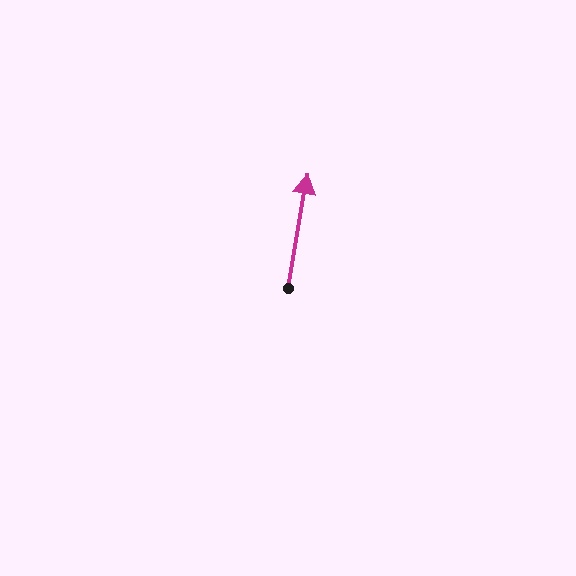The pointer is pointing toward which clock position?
Roughly 12 o'clock.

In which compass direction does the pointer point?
North.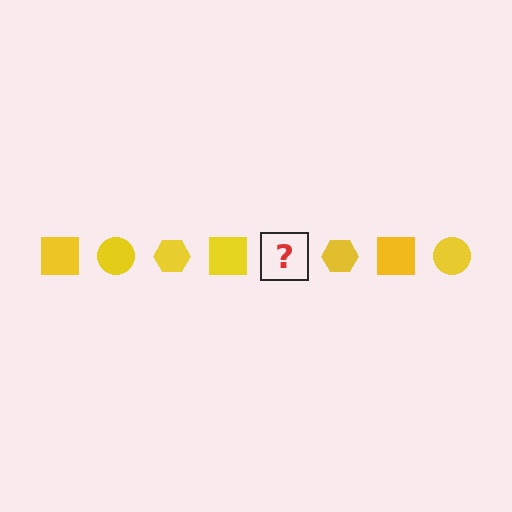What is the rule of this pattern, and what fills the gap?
The rule is that the pattern cycles through square, circle, hexagon shapes in yellow. The gap should be filled with a yellow circle.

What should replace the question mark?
The question mark should be replaced with a yellow circle.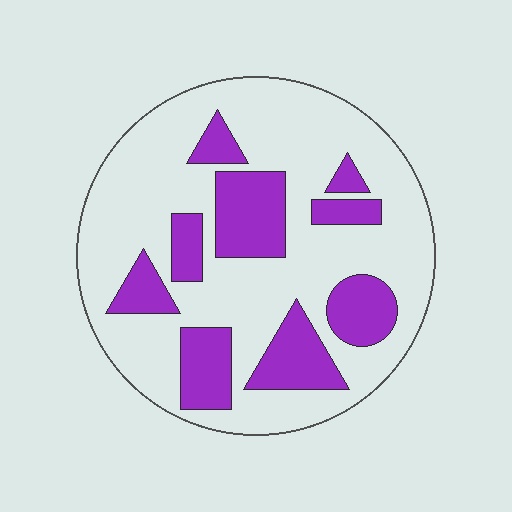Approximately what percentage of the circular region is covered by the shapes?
Approximately 30%.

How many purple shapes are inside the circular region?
9.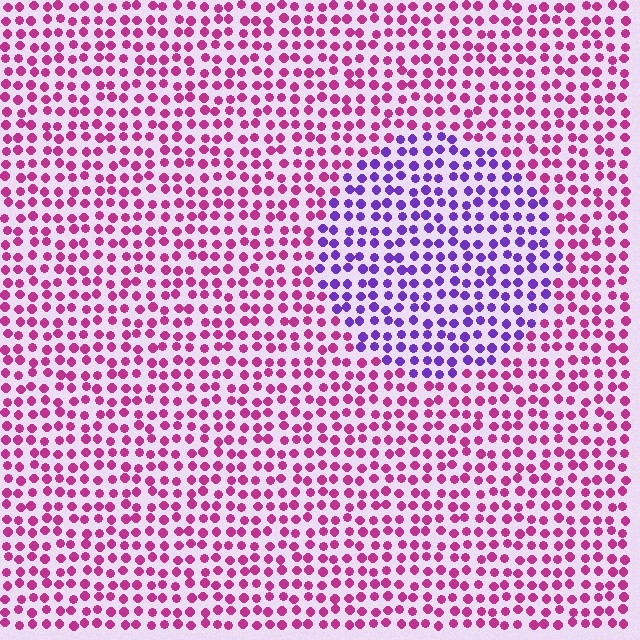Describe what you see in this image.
The image is filled with small magenta elements in a uniform arrangement. A circle-shaped region is visible where the elements are tinted to a slightly different hue, forming a subtle color boundary.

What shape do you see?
I see a circle.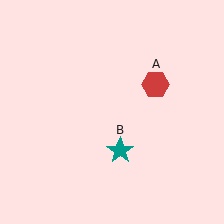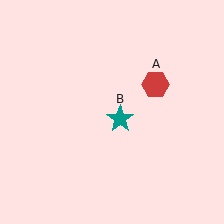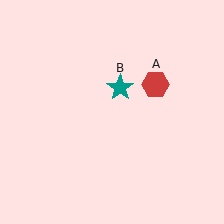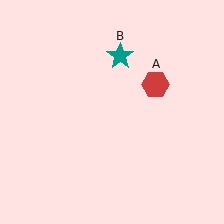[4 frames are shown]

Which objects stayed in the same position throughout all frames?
Red hexagon (object A) remained stationary.